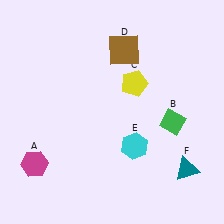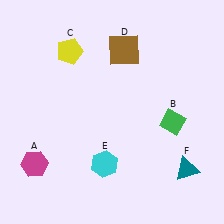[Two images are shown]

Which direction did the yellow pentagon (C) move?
The yellow pentagon (C) moved left.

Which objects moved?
The objects that moved are: the yellow pentagon (C), the cyan hexagon (E).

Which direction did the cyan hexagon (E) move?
The cyan hexagon (E) moved left.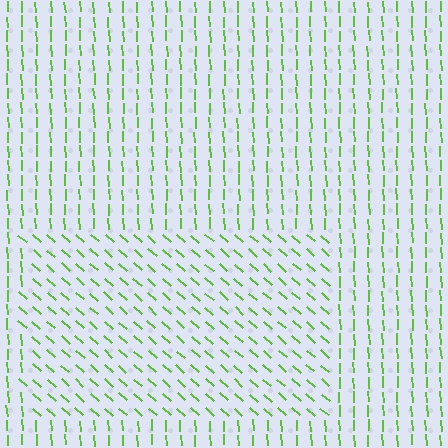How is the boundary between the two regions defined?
The boundary is defined purely by a change in line orientation (approximately 45 degrees difference). All lines are the same color and thickness.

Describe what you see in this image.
The image is filled with small lime line segments. A rectangle region in the image has lines oriented differently from the surrounding lines, creating a visible texture boundary.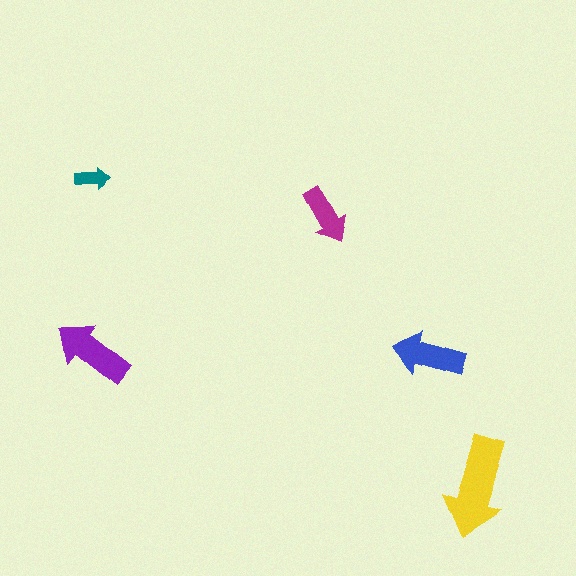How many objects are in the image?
There are 5 objects in the image.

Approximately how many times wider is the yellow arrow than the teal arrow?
About 3 times wider.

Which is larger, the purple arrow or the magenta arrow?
The purple one.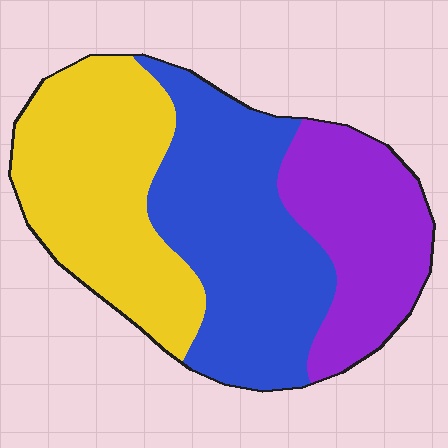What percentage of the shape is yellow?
Yellow covers around 35% of the shape.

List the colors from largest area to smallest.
From largest to smallest: blue, yellow, purple.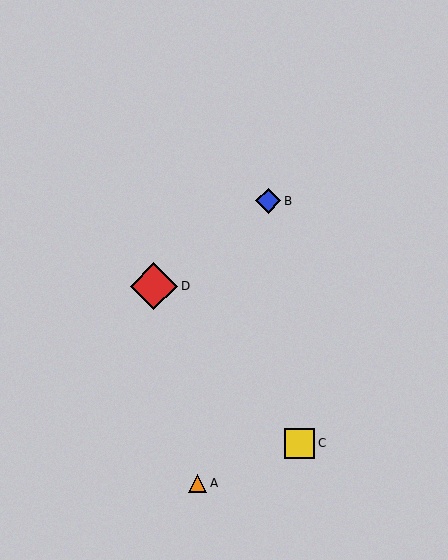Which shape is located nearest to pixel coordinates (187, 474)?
The orange triangle (labeled A) at (198, 483) is nearest to that location.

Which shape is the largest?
The red diamond (labeled D) is the largest.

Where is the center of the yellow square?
The center of the yellow square is at (300, 443).